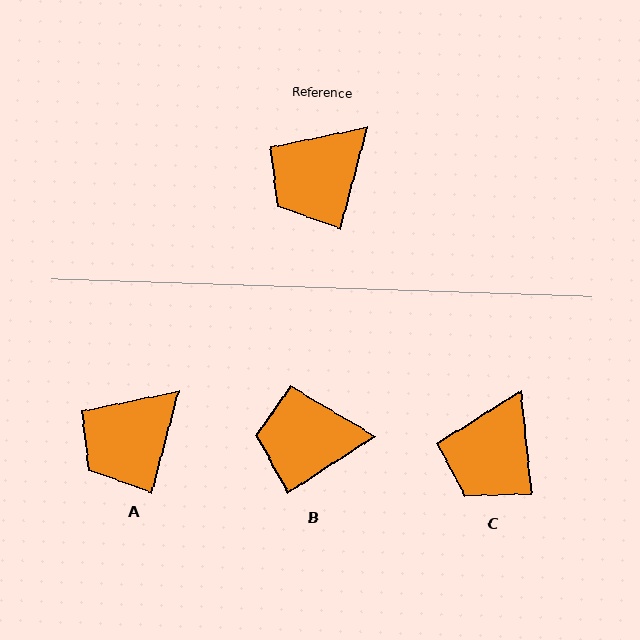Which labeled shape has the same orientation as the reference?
A.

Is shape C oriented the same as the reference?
No, it is off by about 21 degrees.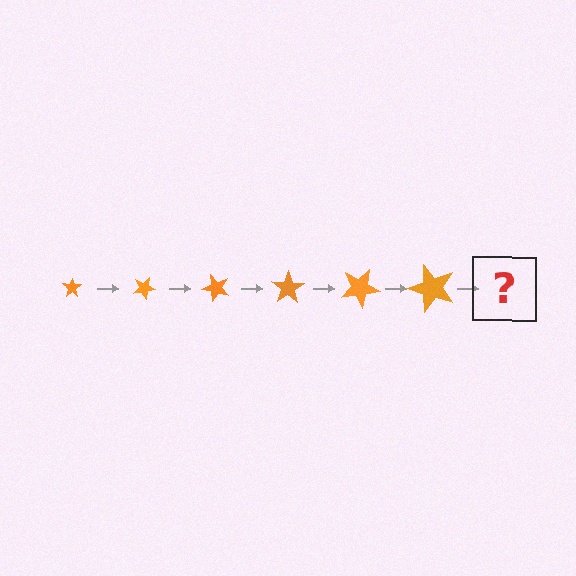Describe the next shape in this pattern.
It should be a star, larger than the previous one and rotated 150 degrees from the start.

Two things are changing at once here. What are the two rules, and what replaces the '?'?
The two rules are that the star grows larger each step and it rotates 25 degrees each step. The '?' should be a star, larger than the previous one and rotated 150 degrees from the start.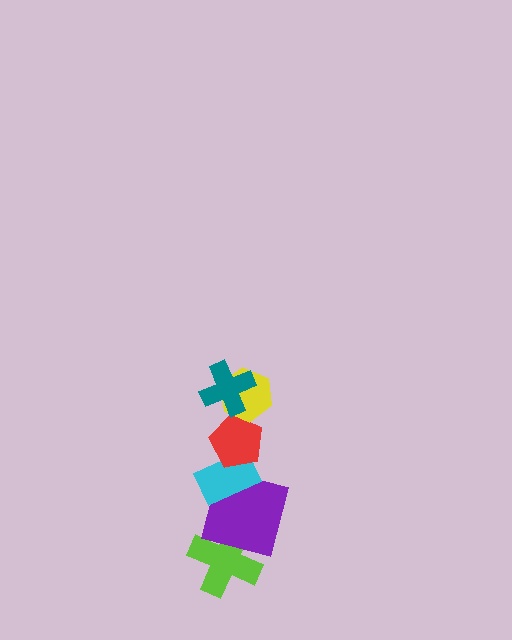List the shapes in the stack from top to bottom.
From top to bottom: the teal cross, the yellow hexagon, the red pentagon, the cyan rectangle, the purple square, the lime cross.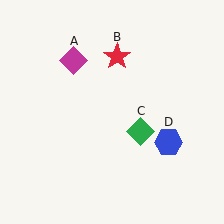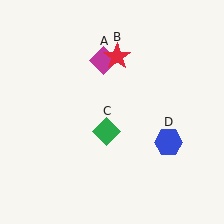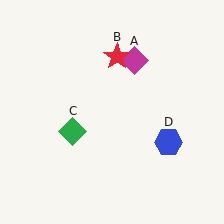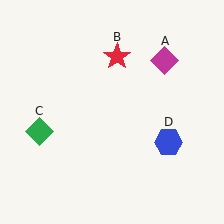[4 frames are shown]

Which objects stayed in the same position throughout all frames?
Red star (object B) and blue hexagon (object D) remained stationary.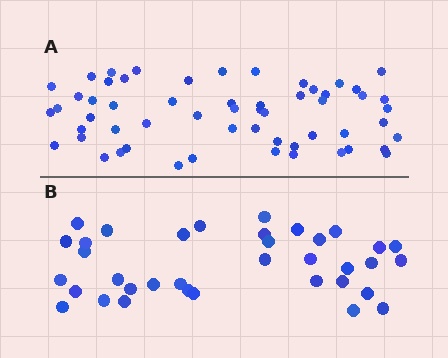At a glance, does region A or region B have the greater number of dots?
Region A (the top region) has more dots.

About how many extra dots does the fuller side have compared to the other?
Region A has approximately 20 more dots than region B.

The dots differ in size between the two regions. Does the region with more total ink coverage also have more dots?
No. Region B has more total ink coverage because its dots are larger, but region A actually contains more individual dots. Total area can be misleading — the number of items is what matters here.